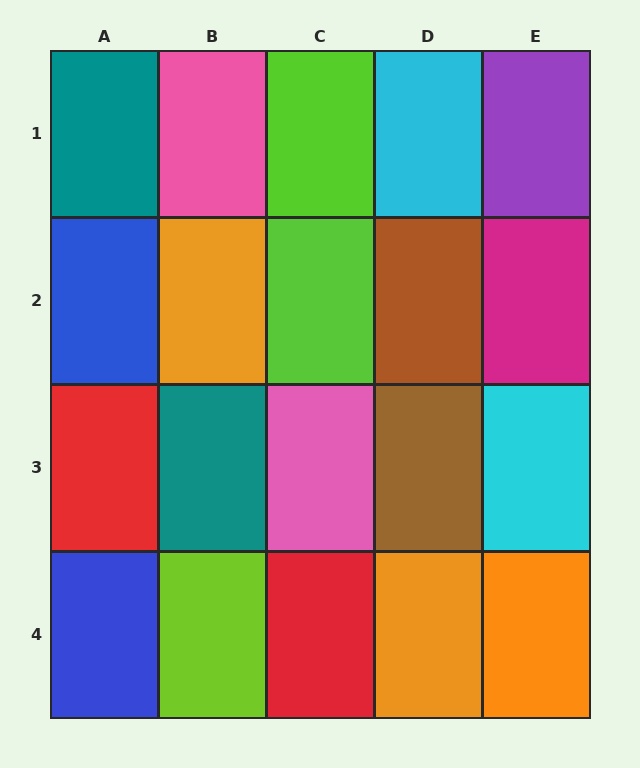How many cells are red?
2 cells are red.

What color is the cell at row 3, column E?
Cyan.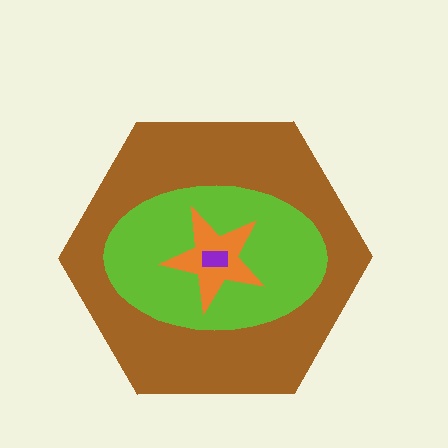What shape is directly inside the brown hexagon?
The lime ellipse.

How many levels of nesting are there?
4.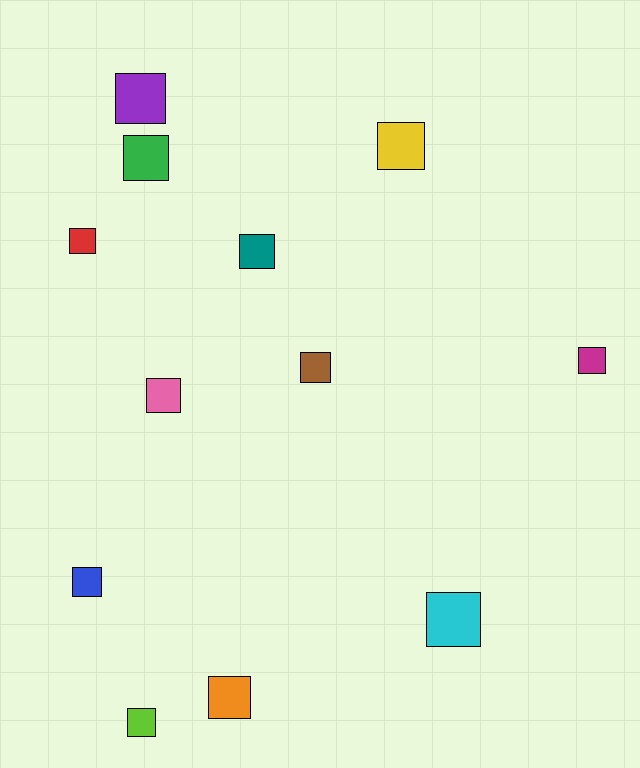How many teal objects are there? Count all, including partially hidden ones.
There is 1 teal object.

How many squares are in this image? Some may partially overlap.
There are 12 squares.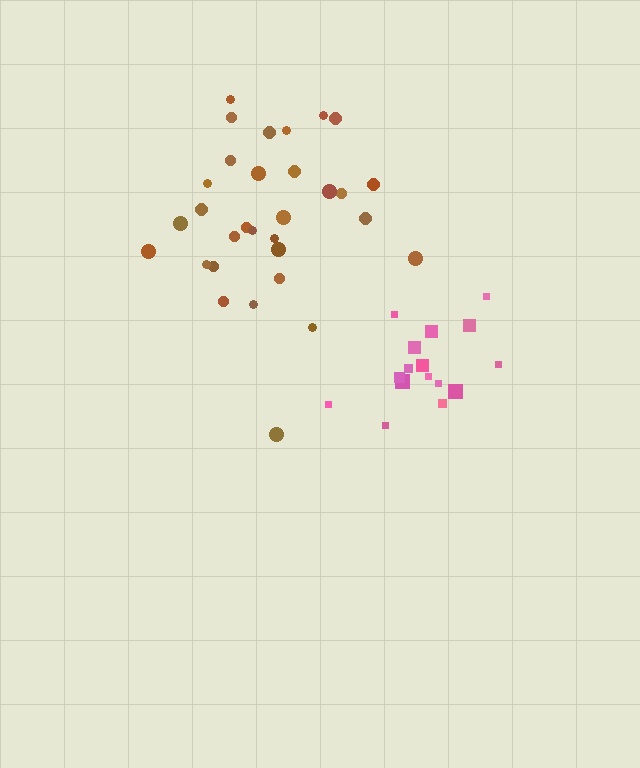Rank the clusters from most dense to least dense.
pink, brown.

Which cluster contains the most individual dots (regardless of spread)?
Brown (31).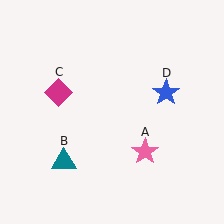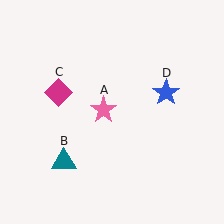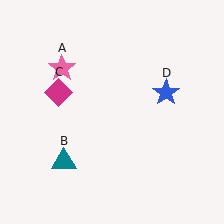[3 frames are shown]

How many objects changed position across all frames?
1 object changed position: pink star (object A).